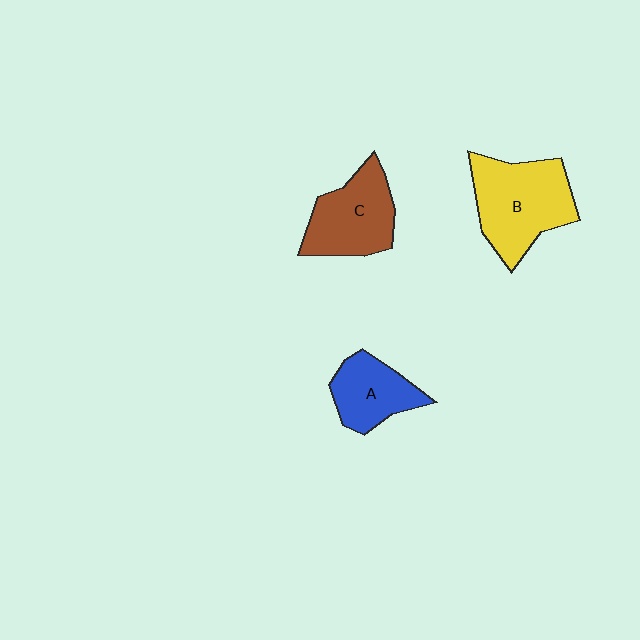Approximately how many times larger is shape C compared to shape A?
Approximately 1.3 times.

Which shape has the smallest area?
Shape A (blue).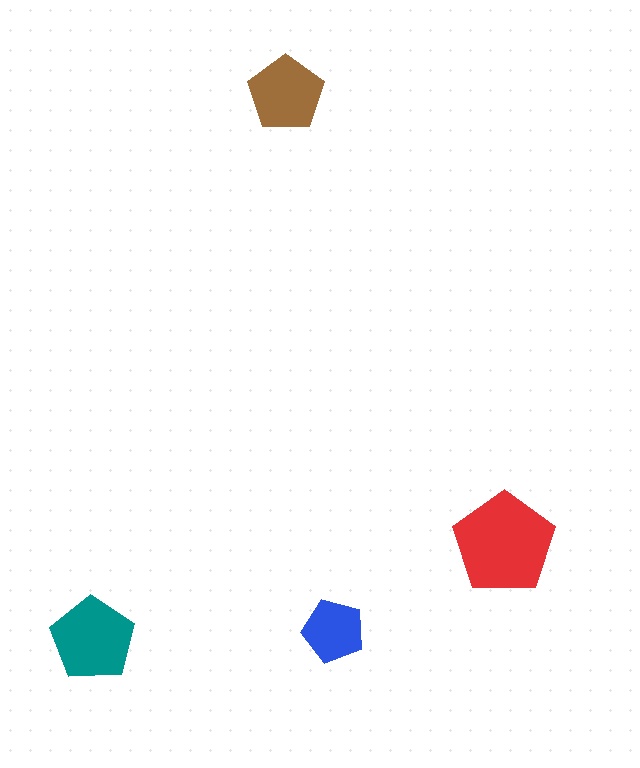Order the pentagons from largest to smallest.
the red one, the teal one, the brown one, the blue one.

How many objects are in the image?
There are 4 objects in the image.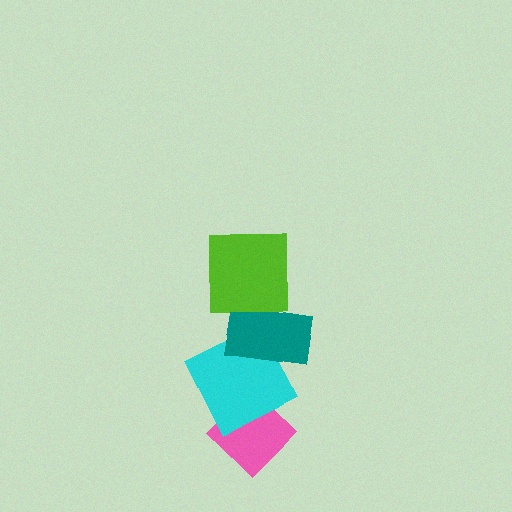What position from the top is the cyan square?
The cyan square is 3rd from the top.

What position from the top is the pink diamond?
The pink diamond is 4th from the top.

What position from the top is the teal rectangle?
The teal rectangle is 2nd from the top.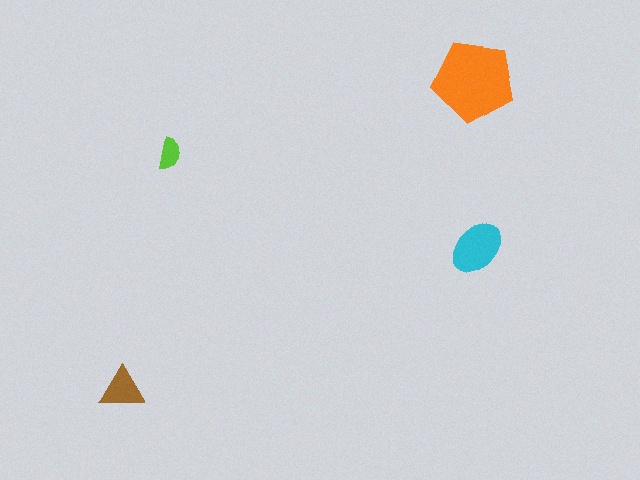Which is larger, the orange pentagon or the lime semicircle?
The orange pentagon.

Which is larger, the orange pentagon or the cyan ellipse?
The orange pentagon.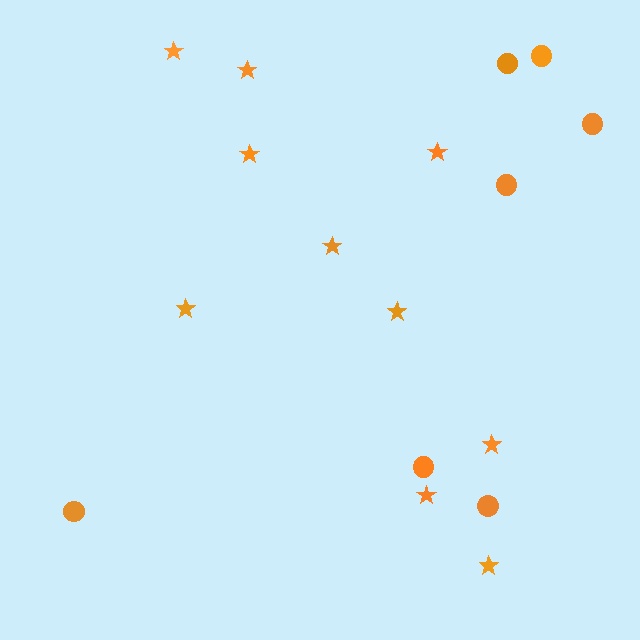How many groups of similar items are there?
There are 2 groups: one group of stars (10) and one group of circles (7).